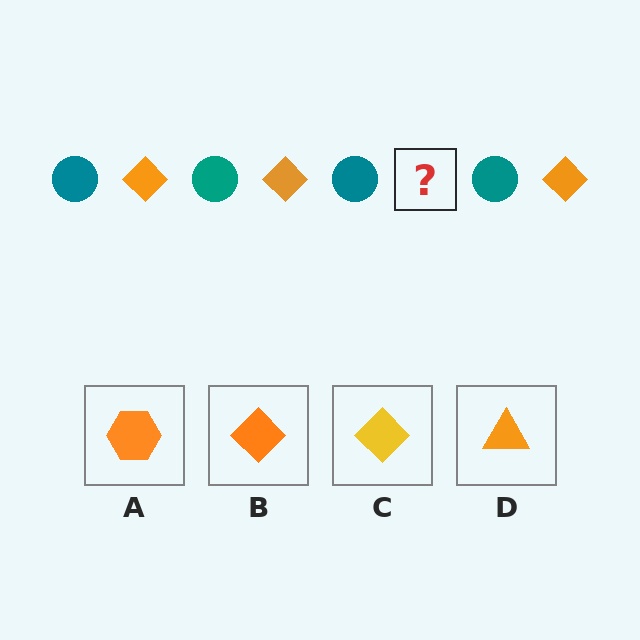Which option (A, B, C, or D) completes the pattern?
B.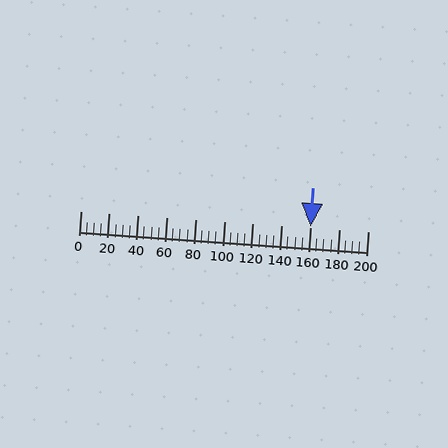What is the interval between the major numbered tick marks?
The major tick marks are spaced 20 units apart.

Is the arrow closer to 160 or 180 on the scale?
The arrow is closer to 160.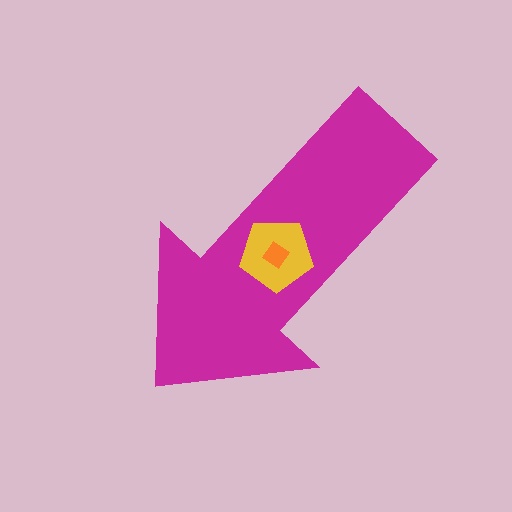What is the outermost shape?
The magenta arrow.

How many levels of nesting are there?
3.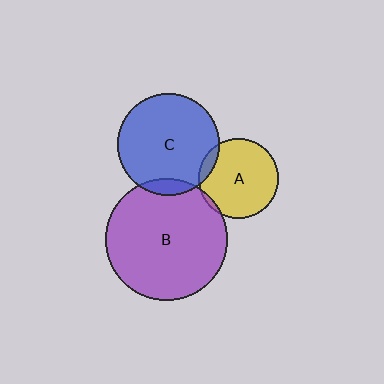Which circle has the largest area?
Circle B (purple).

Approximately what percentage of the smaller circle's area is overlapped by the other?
Approximately 10%.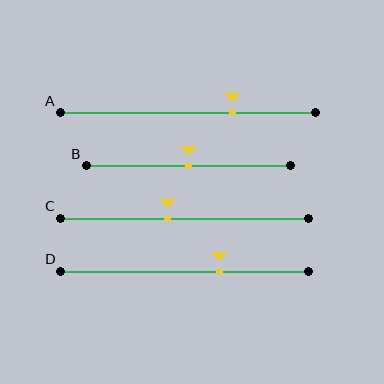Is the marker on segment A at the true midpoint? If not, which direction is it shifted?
No, the marker on segment A is shifted to the right by about 18% of the segment length.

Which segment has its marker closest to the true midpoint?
Segment B has its marker closest to the true midpoint.